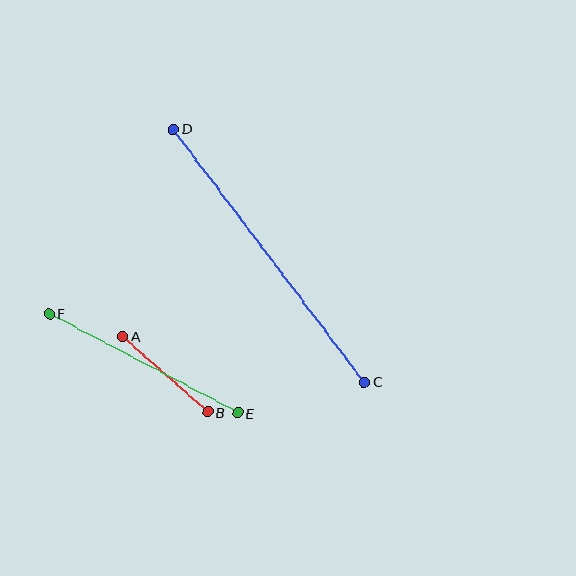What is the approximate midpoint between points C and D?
The midpoint is at approximately (269, 256) pixels.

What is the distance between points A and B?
The distance is approximately 114 pixels.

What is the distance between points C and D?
The distance is approximately 317 pixels.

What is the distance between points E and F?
The distance is approximately 213 pixels.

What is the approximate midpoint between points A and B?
The midpoint is at approximately (165, 374) pixels.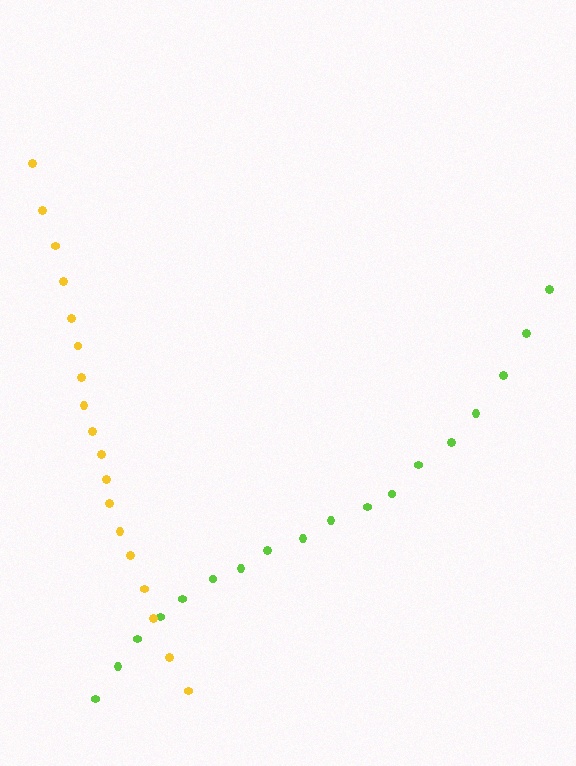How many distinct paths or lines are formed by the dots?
There are 2 distinct paths.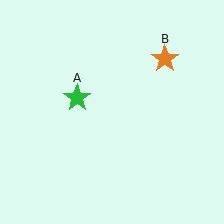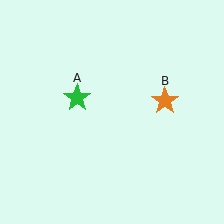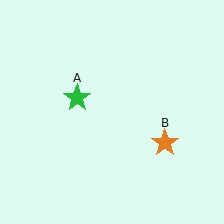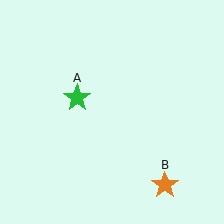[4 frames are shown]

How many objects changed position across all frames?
1 object changed position: orange star (object B).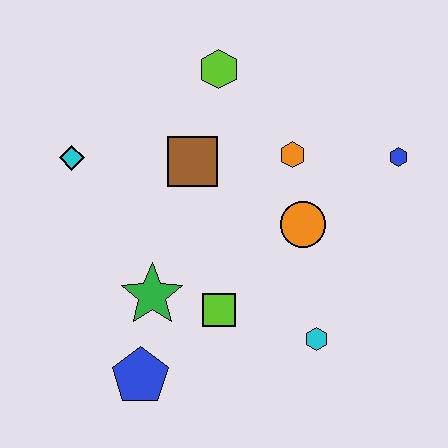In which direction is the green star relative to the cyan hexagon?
The green star is to the left of the cyan hexagon.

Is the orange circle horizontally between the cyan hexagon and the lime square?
Yes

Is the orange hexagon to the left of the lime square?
No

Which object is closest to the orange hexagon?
The orange circle is closest to the orange hexagon.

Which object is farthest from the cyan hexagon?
The cyan diamond is farthest from the cyan hexagon.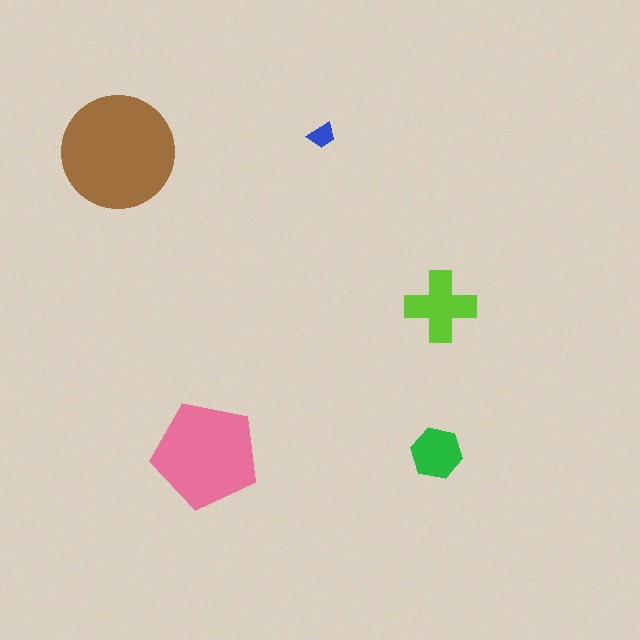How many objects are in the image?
There are 5 objects in the image.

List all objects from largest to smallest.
The brown circle, the pink pentagon, the lime cross, the green hexagon, the blue trapezoid.